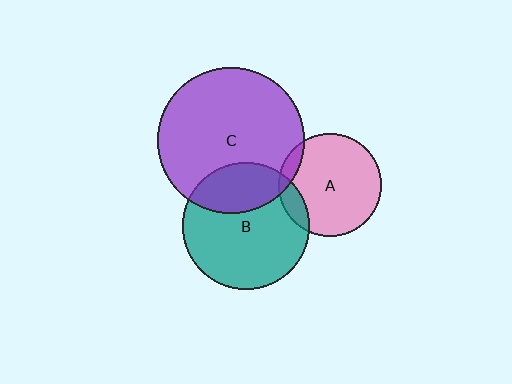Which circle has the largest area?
Circle C (purple).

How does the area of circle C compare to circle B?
Approximately 1.3 times.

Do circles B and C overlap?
Yes.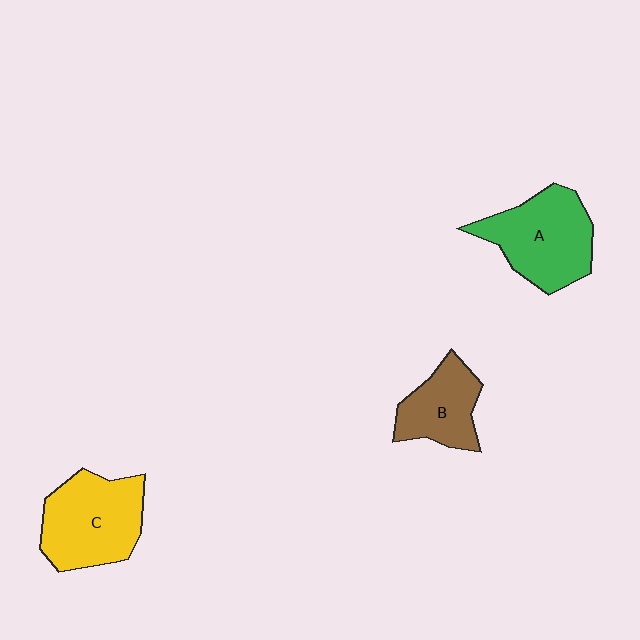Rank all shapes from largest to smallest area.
From largest to smallest: C (yellow), A (green), B (brown).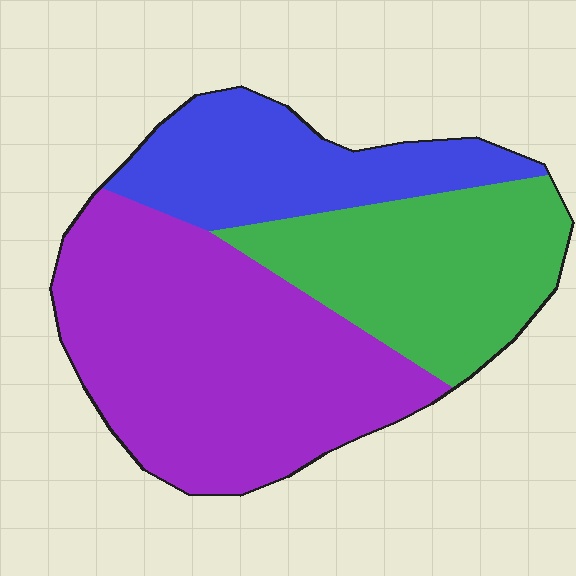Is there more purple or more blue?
Purple.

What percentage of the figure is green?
Green covers around 30% of the figure.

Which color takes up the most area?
Purple, at roughly 50%.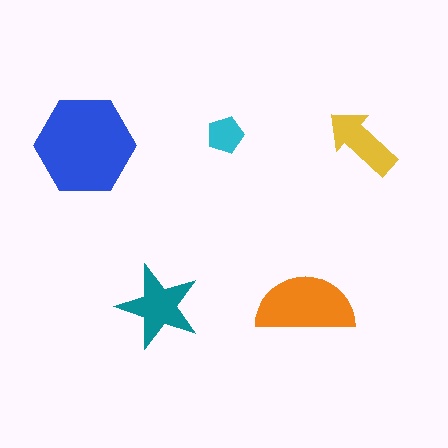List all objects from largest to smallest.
The blue hexagon, the orange semicircle, the teal star, the yellow arrow, the cyan pentagon.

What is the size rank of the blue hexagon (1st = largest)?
1st.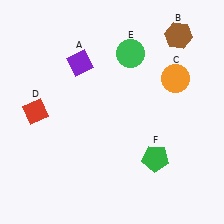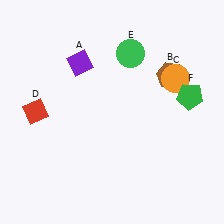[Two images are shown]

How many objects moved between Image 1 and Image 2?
2 objects moved between the two images.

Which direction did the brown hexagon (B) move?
The brown hexagon (B) moved down.